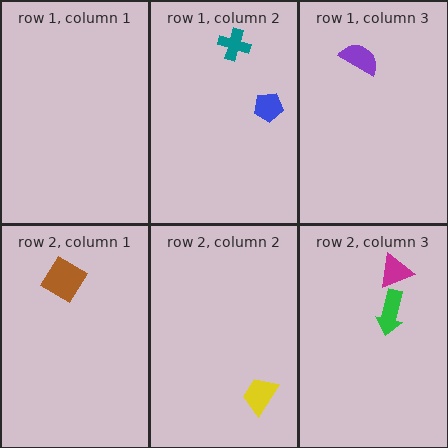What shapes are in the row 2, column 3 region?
The green arrow, the magenta triangle.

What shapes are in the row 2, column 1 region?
The brown diamond.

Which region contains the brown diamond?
The row 2, column 1 region.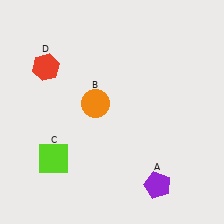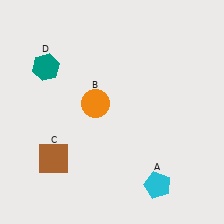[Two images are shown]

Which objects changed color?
A changed from purple to cyan. C changed from lime to brown. D changed from red to teal.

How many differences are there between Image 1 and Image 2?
There are 3 differences between the two images.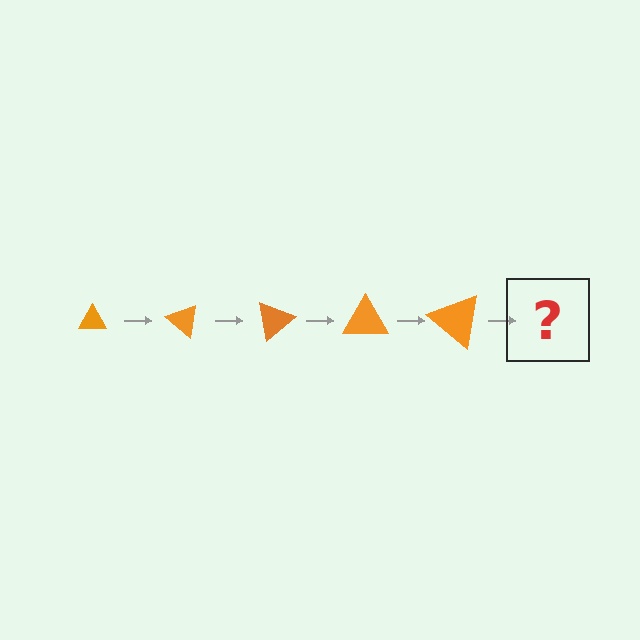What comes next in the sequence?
The next element should be a triangle, larger than the previous one and rotated 200 degrees from the start.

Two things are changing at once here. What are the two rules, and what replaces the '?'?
The two rules are that the triangle grows larger each step and it rotates 40 degrees each step. The '?' should be a triangle, larger than the previous one and rotated 200 degrees from the start.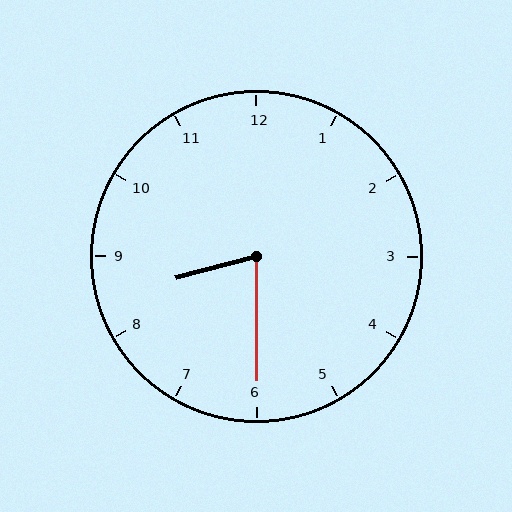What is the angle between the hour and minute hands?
Approximately 75 degrees.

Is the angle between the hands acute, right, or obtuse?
It is acute.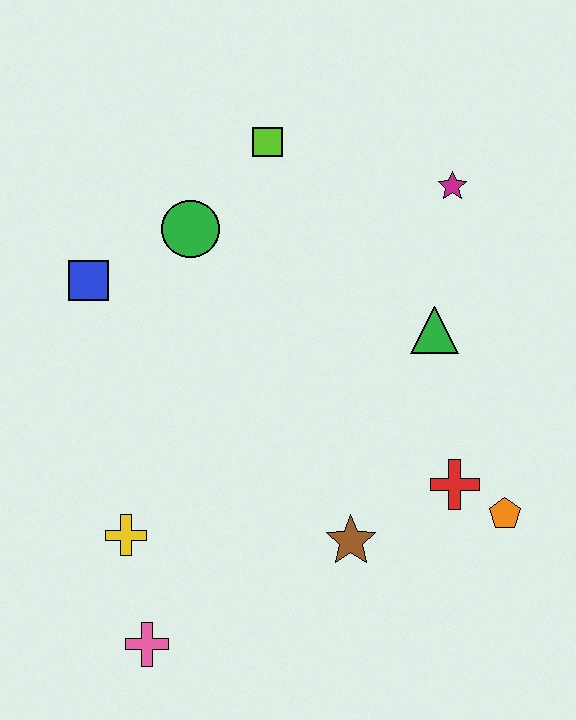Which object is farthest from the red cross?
The blue square is farthest from the red cross.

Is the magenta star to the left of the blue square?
No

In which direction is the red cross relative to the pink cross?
The red cross is to the right of the pink cross.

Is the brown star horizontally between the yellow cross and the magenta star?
Yes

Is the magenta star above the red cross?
Yes